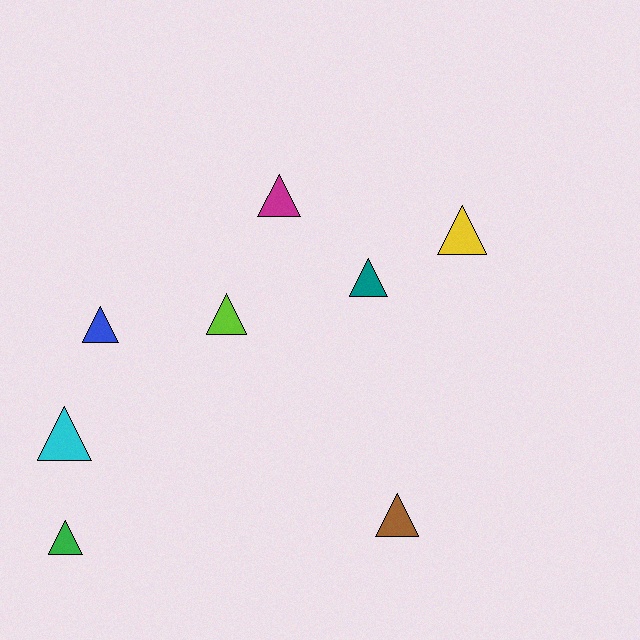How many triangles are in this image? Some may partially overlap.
There are 8 triangles.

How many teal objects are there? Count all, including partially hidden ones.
There is 1 teal object.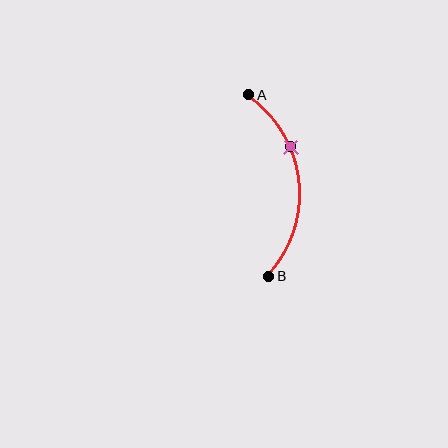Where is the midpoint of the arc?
The arc midpoint is the point on the curve farthest from the straight line joining A and B. It sits to the right of that line.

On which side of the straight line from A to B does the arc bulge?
The arc bulges to the right of the straight line connecting A and B.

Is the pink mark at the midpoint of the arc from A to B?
No. The pink mark lies on the arc but is closer to endpoint A. The arc midpoint would be at the point on the curve equidistant along the arc from both A and B.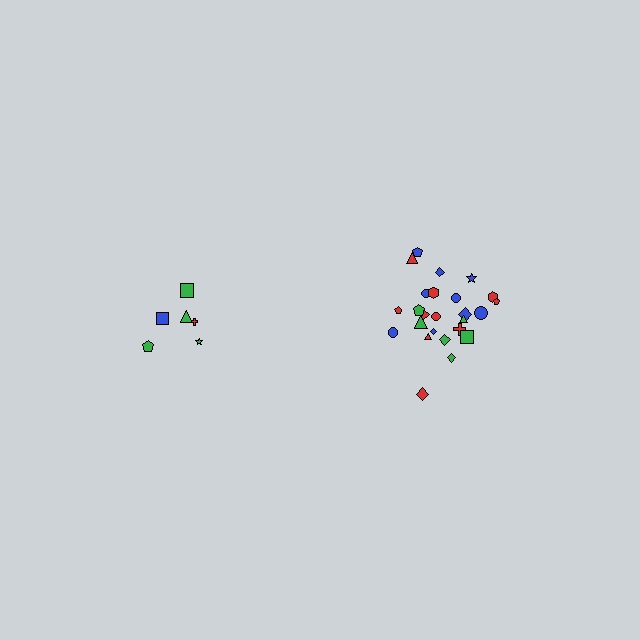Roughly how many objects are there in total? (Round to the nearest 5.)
Roughly 30 objects in total.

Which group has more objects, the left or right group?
The right group.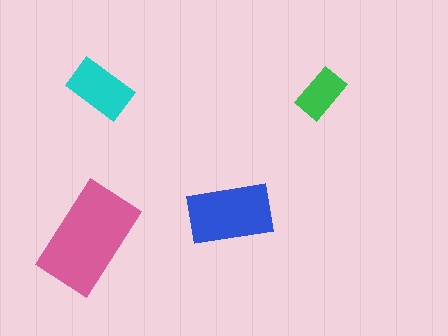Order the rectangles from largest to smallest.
the pink one, the blue one, the cyan one, the green one.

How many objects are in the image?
There are 4 objects in the image.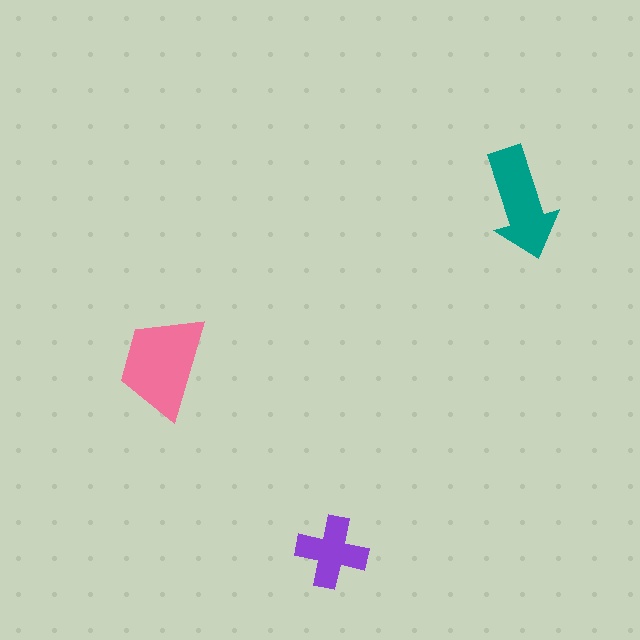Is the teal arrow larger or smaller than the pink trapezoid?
Smaller.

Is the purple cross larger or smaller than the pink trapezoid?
Smaller.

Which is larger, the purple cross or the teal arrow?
The teal arrow.